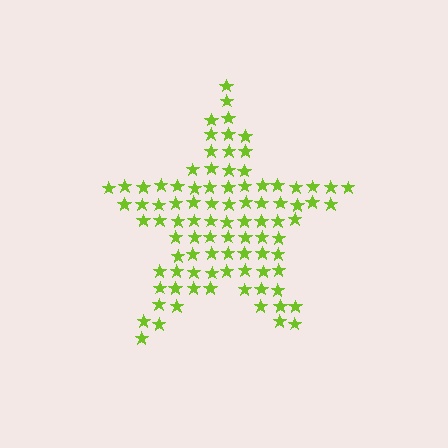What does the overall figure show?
The overall figure shows a star.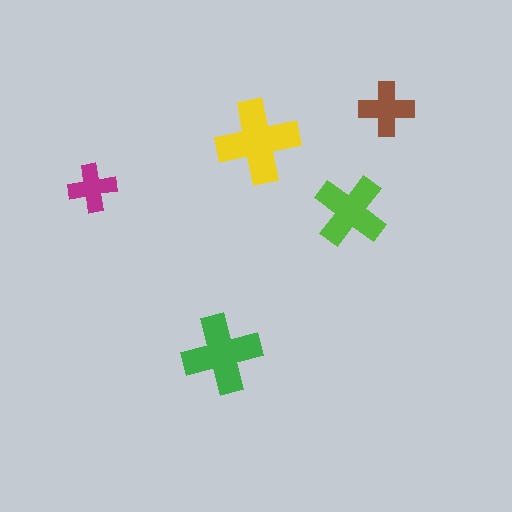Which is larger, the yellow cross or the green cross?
The yellow one.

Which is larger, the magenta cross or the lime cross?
The lime one.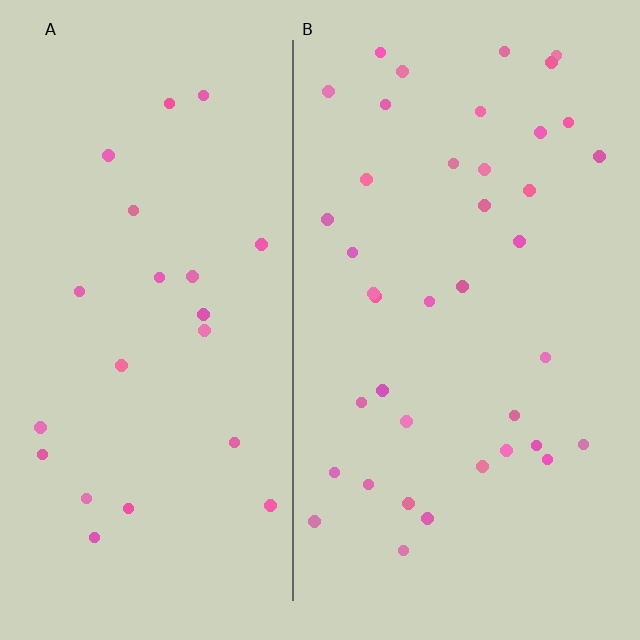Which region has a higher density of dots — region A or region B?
B (the right).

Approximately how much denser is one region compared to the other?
Approximately 1.8× — region B over region A.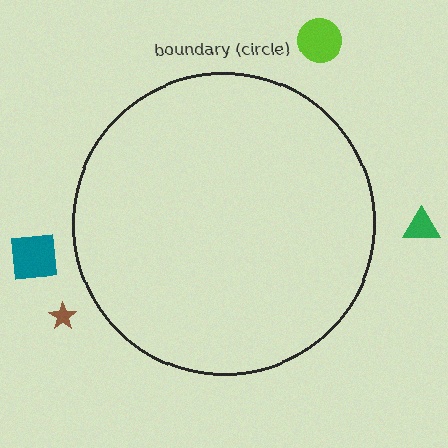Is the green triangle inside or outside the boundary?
Outside.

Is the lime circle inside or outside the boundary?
Outside.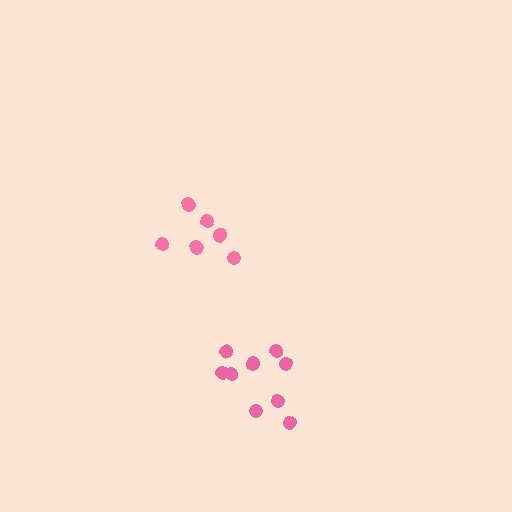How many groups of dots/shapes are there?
There are 2 groups.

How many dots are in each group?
Group 1: 6 dots, Group 2: 9 dots (15 total).